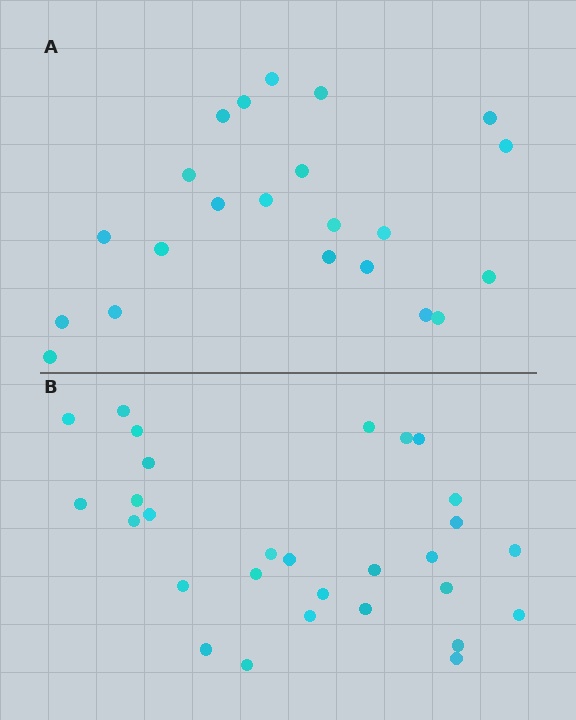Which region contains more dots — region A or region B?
Region B (the bottom region) has more dots.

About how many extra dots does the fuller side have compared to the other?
Region B has roughly 8 or so more dots than region A.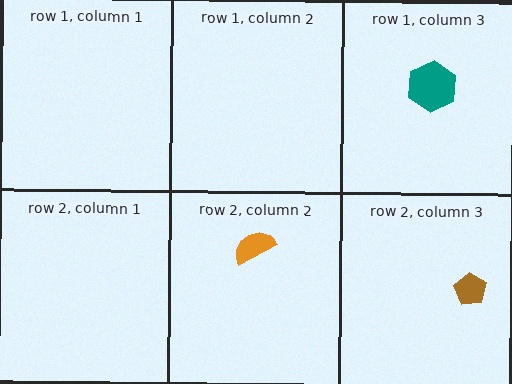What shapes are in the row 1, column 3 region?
The teal hexagon.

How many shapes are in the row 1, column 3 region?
1.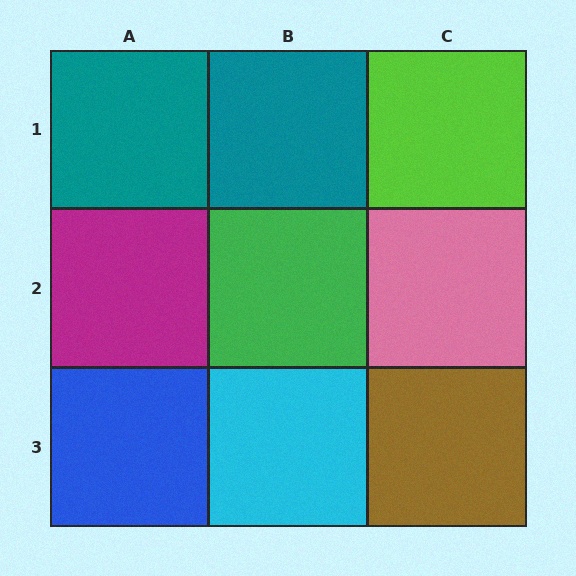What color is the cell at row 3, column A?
Blue.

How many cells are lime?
1 cell is lime.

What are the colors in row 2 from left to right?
Magenta, green, pink.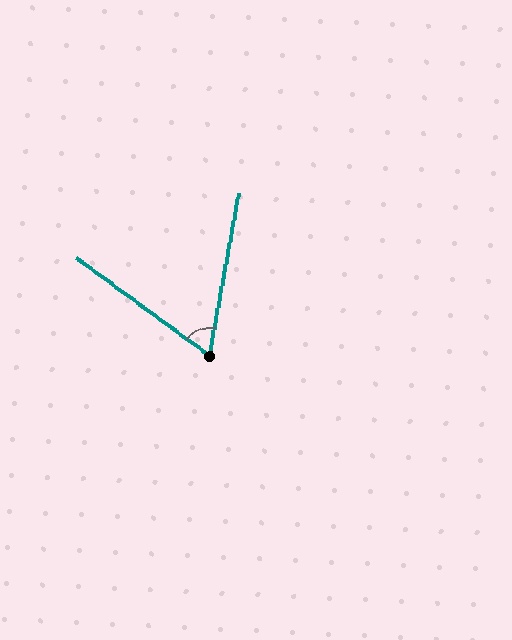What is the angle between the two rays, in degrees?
Approximately 64 degrees.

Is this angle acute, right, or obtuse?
It is acute.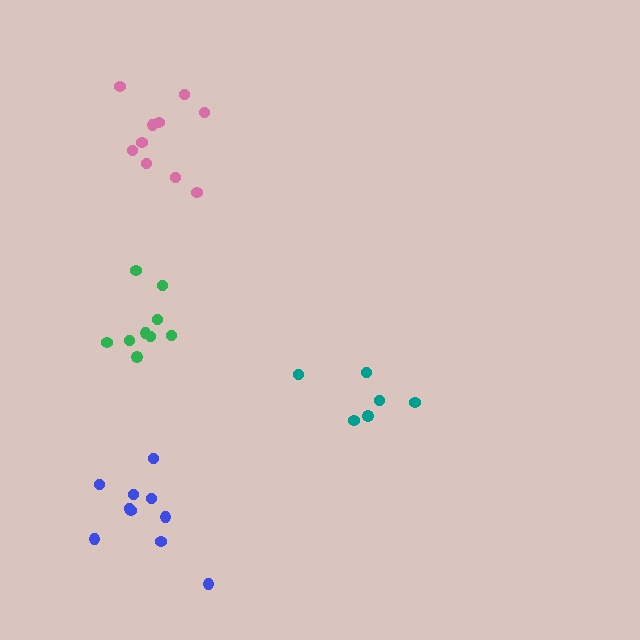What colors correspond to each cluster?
The clusters are colored: green, teal, blue, pink.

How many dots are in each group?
Group 1: 9 dots, Group 2: 6 dots, Group 3: 10 dots, Group 4: 10 dots (35 total).